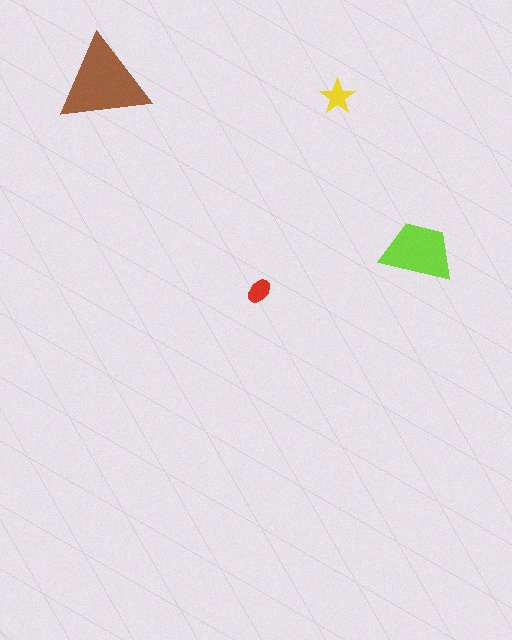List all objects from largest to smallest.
The brown triangle, the lime trapezoid, the yellow star, the red ellipse.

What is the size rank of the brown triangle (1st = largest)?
1st.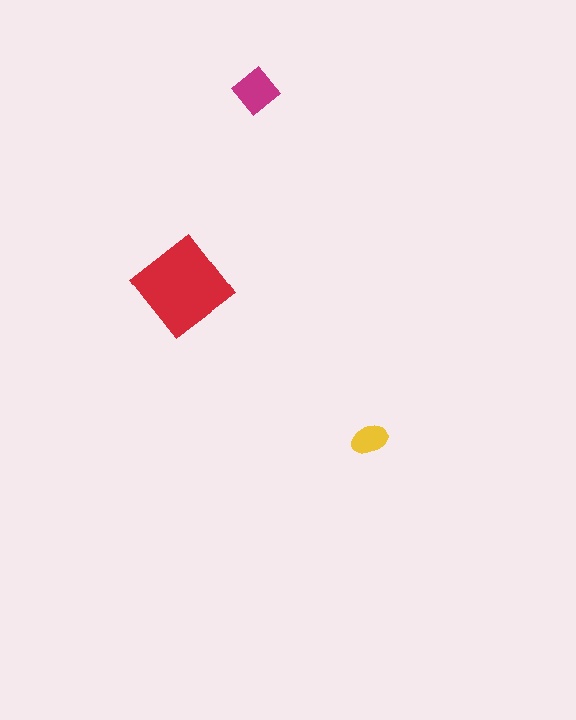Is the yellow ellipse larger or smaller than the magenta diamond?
Smaller.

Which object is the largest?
The red diamond.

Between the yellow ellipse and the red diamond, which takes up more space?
The red diamond.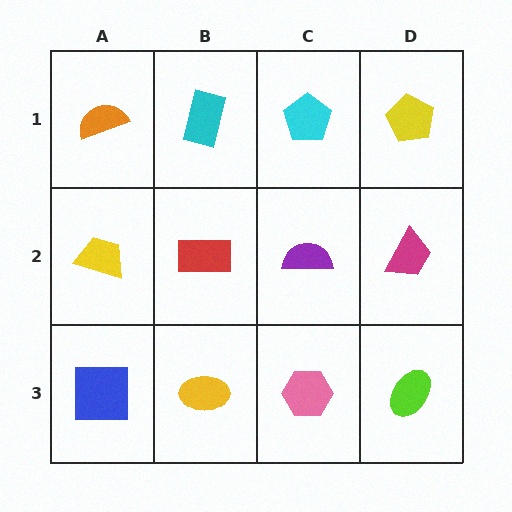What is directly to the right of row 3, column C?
A lime ellipse.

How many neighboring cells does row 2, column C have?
4.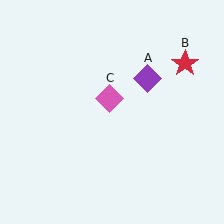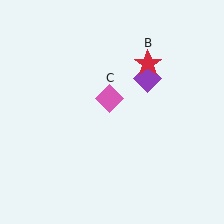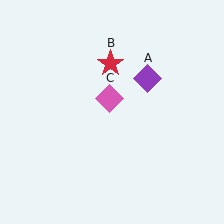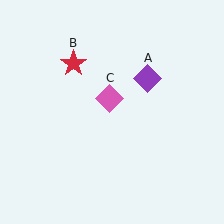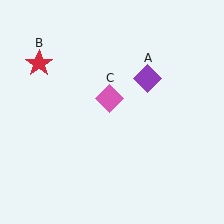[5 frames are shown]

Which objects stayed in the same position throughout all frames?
Purple diamond (object A) and pink diamond (object C) remained stationary.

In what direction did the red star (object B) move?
The red star (object B) moved left.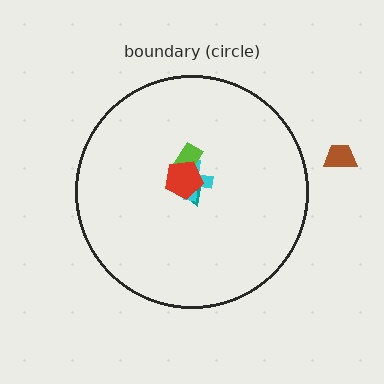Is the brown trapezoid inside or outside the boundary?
Outside.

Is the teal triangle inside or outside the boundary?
Inside.